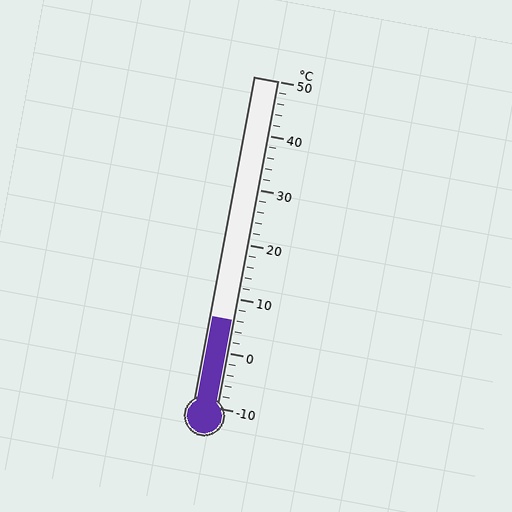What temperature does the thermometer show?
The thermometer shows approximately 6°C.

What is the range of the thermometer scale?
The thermometer scale ranges from -10°C to 50°C.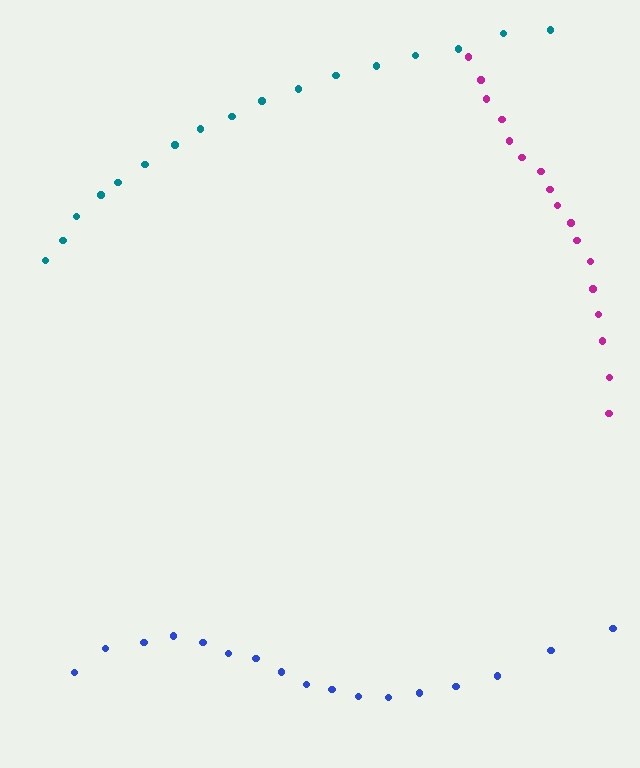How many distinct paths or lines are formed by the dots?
There are 3 distinct paths.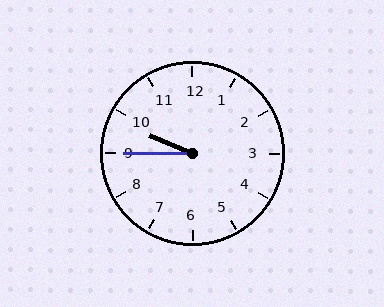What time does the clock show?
9:45.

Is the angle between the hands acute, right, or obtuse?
It is acute.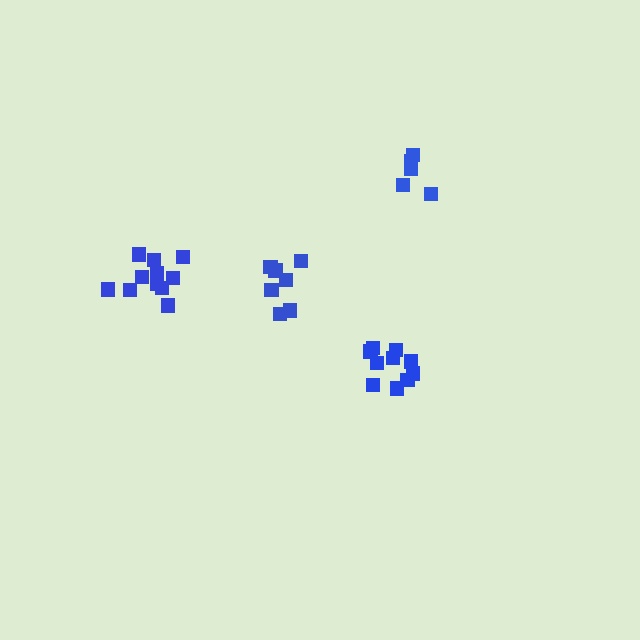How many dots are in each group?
Group 1: 10 dots, Group 2: 11 dots, Group 3: 5 dots, Group 4: 7 dots (33 total).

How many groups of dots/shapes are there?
There are 4 groups.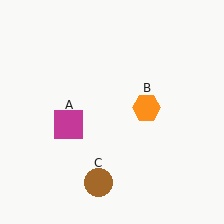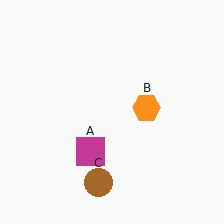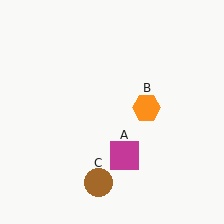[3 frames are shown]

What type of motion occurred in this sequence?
The magenta square (object A) rotated counterclockwise around the center of the scene.